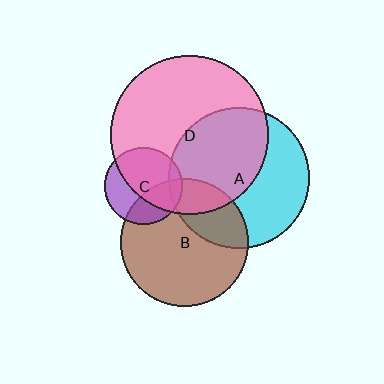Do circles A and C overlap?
Yes.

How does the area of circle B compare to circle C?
Approximately 2.7 times.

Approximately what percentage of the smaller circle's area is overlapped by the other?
Approximately 10%.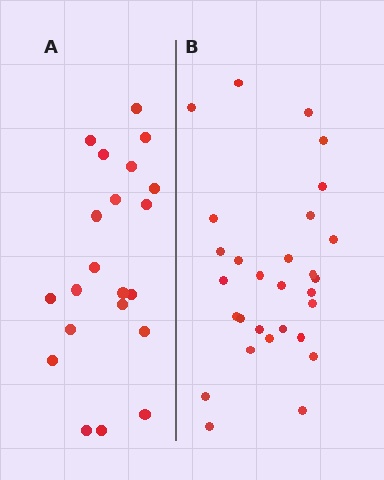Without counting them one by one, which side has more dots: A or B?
Region B (the right region) has more dots.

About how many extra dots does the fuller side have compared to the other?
Region B has roughly 8 or so more dots than region A.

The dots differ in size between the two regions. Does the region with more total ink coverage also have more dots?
No. Region A has more total ink coverage because its dots are larger, but region B actually contains more individual dots. Total area can be misleading — the number of items is what matters here.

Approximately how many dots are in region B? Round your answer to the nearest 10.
About 30 dots. (The exact count is 29, which rounds to 30.)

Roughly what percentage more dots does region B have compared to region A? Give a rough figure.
About 40% more.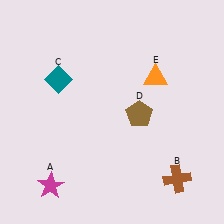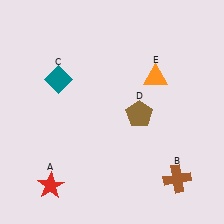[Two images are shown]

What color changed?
The star (A) changed from magenta in Image 1 to red in Image 2.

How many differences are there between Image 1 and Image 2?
There is 1 difference between the two images.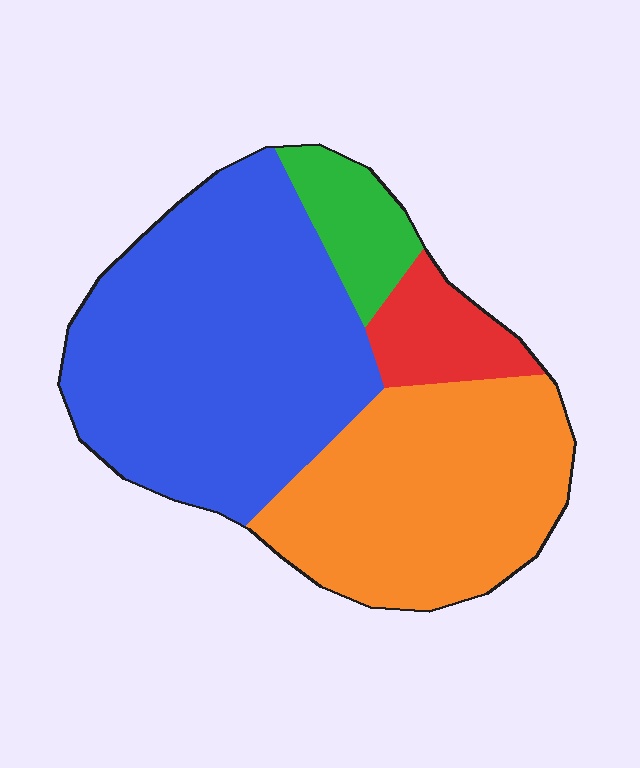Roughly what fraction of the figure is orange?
Orange takes up about one third (1/3) of the figure.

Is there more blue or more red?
Blue.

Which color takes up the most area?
Blue, at roughly 50%.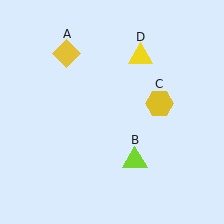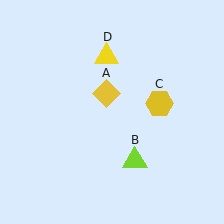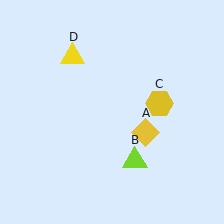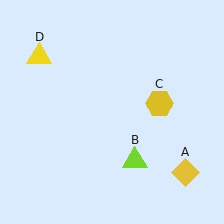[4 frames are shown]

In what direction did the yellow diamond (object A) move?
The yellow diamond (object A) moved down and to the right.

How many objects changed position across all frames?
2 objects changed position: yellow diamond (object A), yellow triangle (object D).